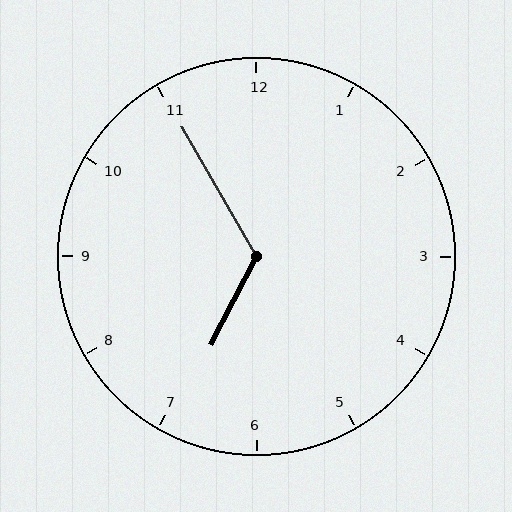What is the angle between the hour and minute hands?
Approximately 122 degrees.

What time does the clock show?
6:55.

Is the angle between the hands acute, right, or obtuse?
It is obtuse.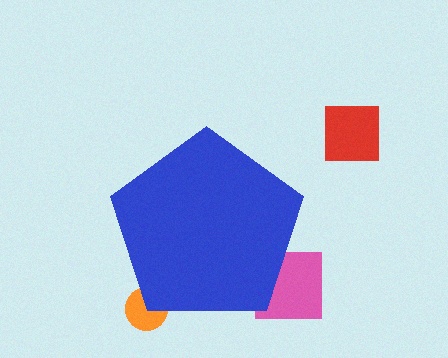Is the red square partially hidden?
No, the red square is fully visible.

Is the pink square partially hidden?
Yes, the pink square is partially hidden behind the blue pentagon.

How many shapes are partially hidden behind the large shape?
2 shapes are partially hidden.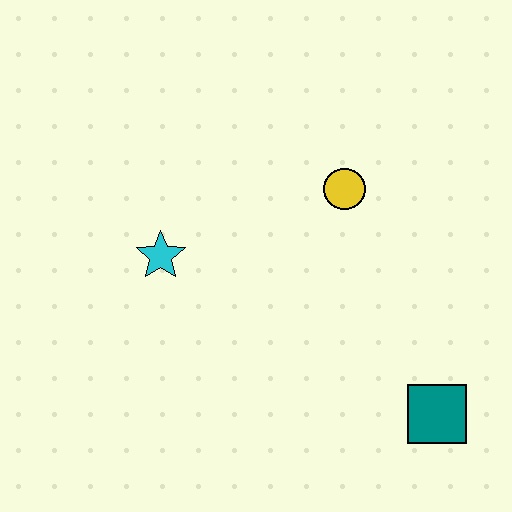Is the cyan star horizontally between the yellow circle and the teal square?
No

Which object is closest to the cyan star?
The yellow circle is closest to the cyan star.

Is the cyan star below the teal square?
No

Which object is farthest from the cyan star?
The teal square is farthest from the cyan star.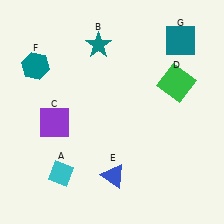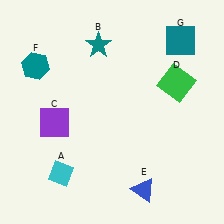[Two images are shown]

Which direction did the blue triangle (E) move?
The blue triangle (E) moved right.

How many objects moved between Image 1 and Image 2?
1 object moved between the two images.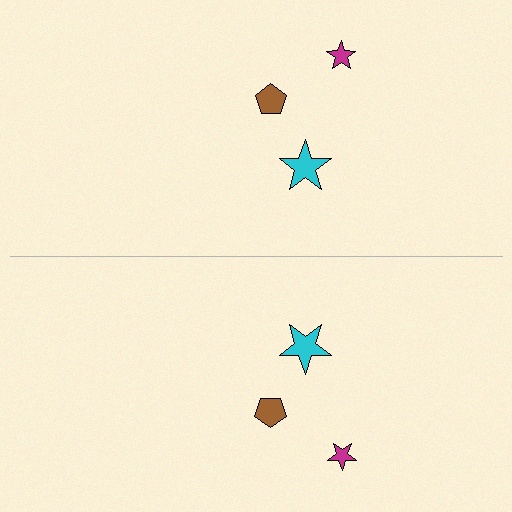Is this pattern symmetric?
Yes, this pattern has bilateral (reflection) symmetry.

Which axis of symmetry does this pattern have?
The pattern has a horizontal axis of symmetry running through the center of the image.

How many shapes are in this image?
There are 6 shapes in this image.